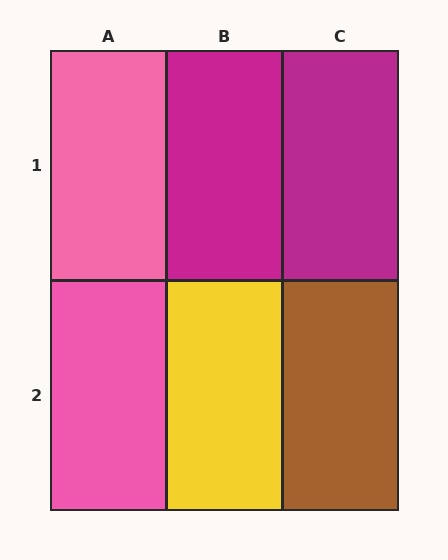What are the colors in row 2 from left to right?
Pink, yellow, brown.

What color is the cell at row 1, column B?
Magenta.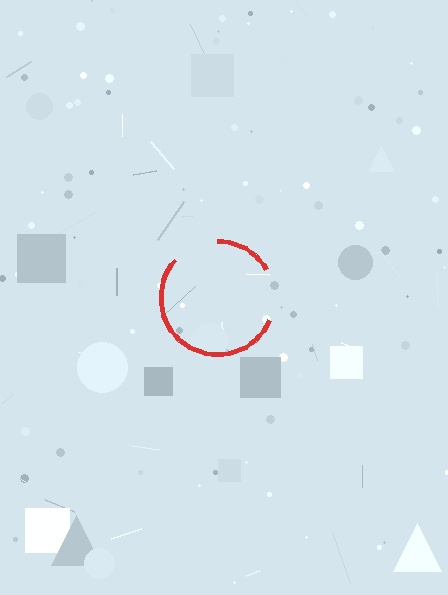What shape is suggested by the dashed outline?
The dashed outline suggests a circle.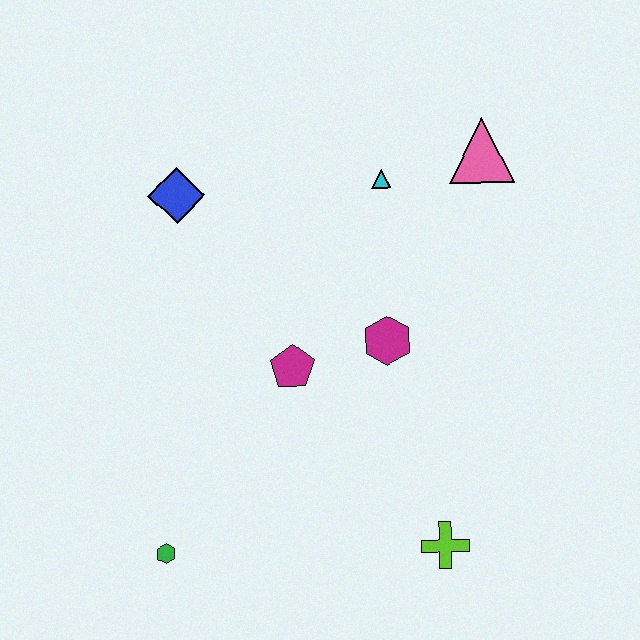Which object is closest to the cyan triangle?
The pink triangle is closest to the cyan triangle.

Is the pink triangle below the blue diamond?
No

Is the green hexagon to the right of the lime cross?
No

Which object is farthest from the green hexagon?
The pink triangle is farthest from the green hexagon.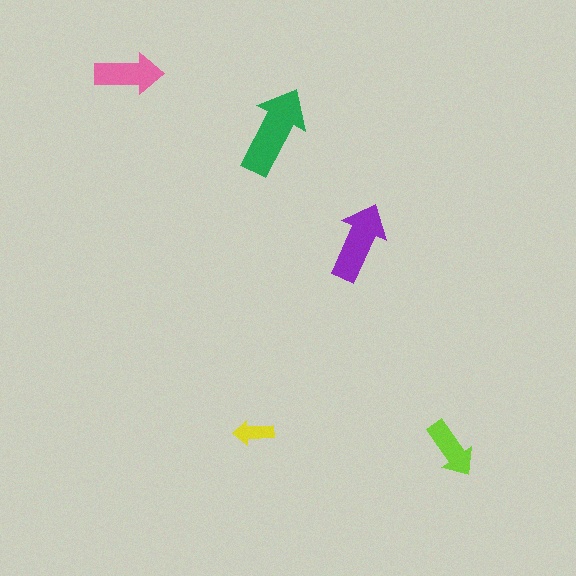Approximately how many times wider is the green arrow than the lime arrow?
About 1.5 times wider.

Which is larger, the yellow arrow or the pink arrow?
The pink one.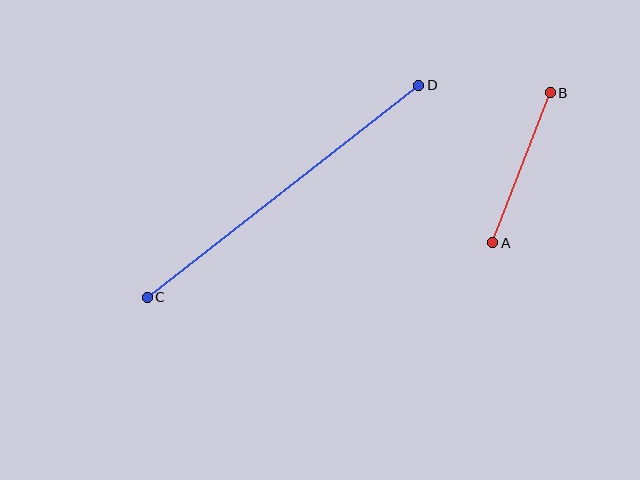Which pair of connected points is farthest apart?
Points C and D are farthest apart.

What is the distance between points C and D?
The distance is approximately 344 pixels.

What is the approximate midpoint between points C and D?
The midpoint is at approximately (283, 191) pixels.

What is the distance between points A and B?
The distance is approximately 160 pixels.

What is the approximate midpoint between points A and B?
The midpoint is at approximately (521, 168) pixels.